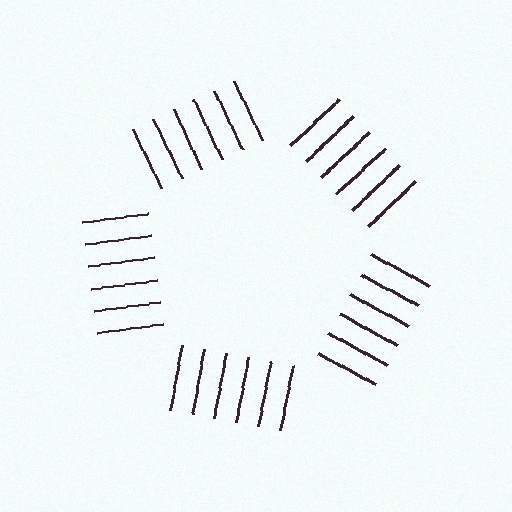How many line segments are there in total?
30 — 6 along each of the 5 edges.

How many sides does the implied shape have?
5 sides — the line-ends trace a pentagon.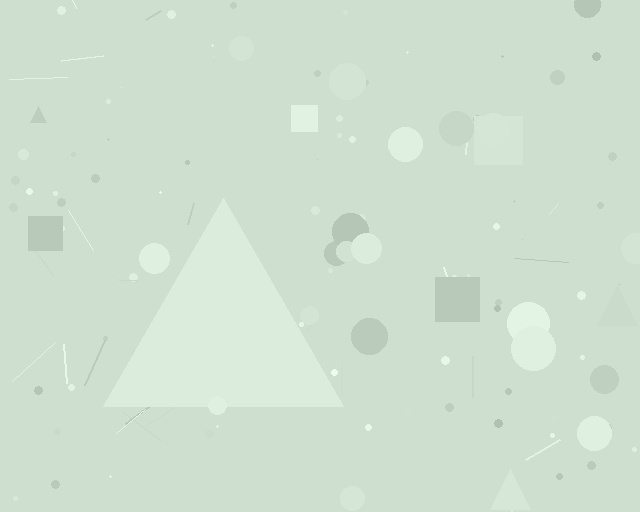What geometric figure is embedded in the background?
A triangle is embedded in the background.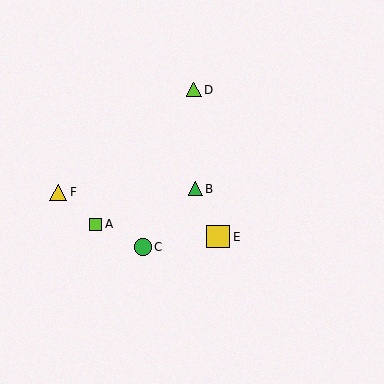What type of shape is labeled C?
Shape C is a green circle.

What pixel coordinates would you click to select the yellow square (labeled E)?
Click at (218, 237) to select the yellow square E.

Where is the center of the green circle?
The center of the green circle is at (143, 247).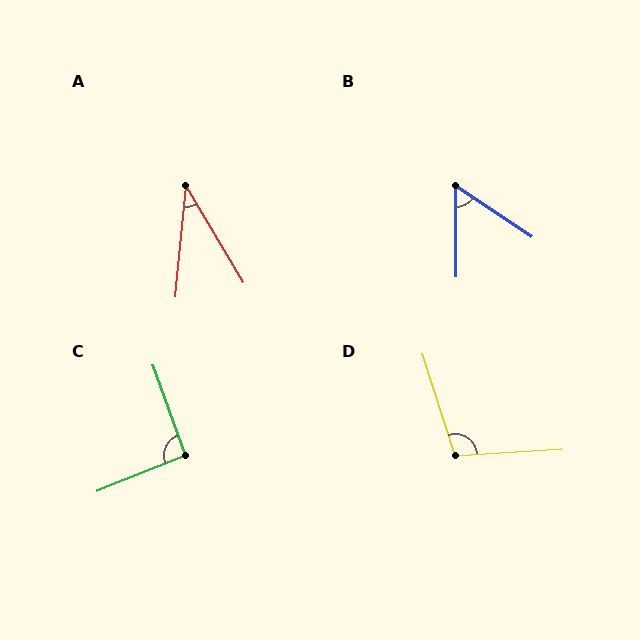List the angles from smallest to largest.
A (36°), B (56°), C (92°), D (104°).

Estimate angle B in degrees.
Approximately 56 degrees.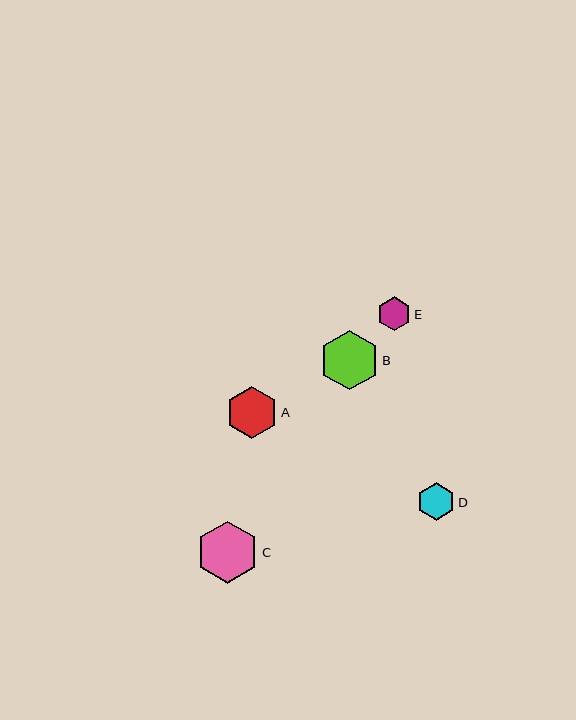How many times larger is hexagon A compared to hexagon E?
Hexagon A is approximately 1.5 times the size of hexagon E.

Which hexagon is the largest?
Hexagon C is the largest with a size of approximately 62 pixels.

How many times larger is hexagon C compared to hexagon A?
Hexagon C is approximately 1.2 times the size of hexagon A.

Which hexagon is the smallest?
Hexagon E is the smallest with a size of approximately 34 pixels.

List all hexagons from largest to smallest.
From largest to smallest: C, B, A, D, E.